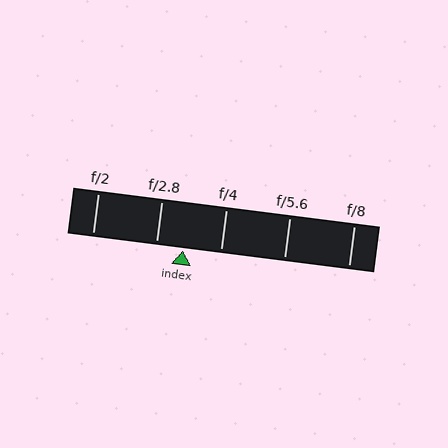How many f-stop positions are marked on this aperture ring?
There are 5 f-stop positions marked.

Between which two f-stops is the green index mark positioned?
The index mark is between f/2.8 and f/4.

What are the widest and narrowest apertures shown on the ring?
The widest aperture shown is f/2 and the narrowest is f/8.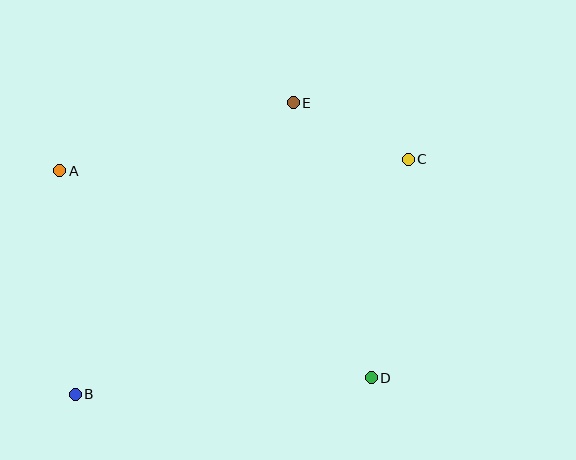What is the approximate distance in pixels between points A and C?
The distance between A and C is approximately 349 pixels.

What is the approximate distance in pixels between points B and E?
The distance between B and E is approximately 364 pixels.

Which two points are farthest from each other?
Points B and C are farthest from each other.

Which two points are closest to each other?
Points C and E are closest to each other.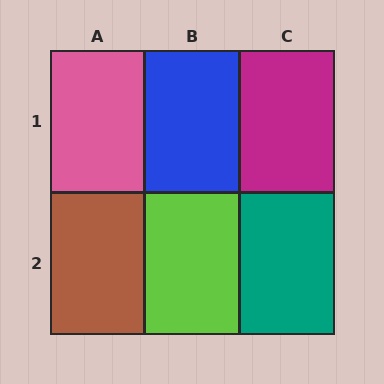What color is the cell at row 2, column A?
Brown.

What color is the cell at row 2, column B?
Lime.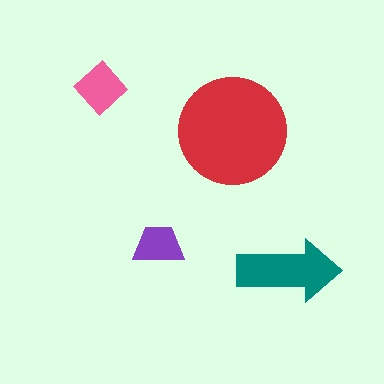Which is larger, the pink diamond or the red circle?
The red circle.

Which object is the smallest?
The purple trapezoid.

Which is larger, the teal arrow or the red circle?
The red circle.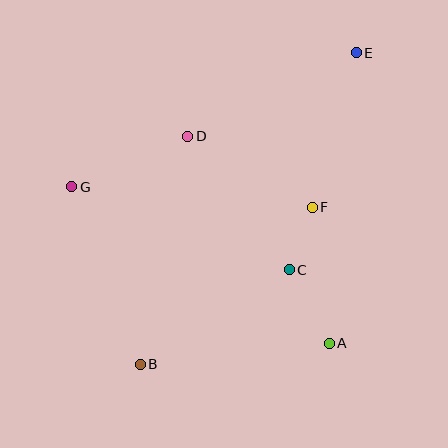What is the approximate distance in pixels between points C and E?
The distance between C and E is approximately 227 pixels.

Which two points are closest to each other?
Points C and F are closest to each other.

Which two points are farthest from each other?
Points B and E are farthest from each other.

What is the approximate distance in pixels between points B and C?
The distance between B and C is approximately 177 pixels.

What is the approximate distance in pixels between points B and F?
The distance between B and F is approximately 233 pixels.